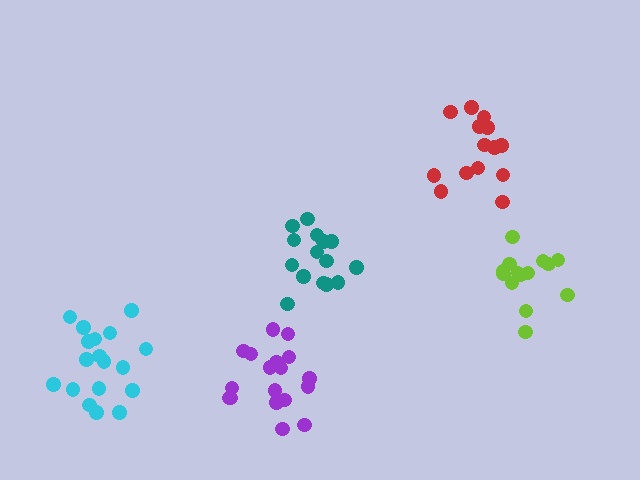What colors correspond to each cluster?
The clusters are colored: lime, teal, purple, red, cyan.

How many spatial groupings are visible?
There are 5 spatial groupings.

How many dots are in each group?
Group 1: 14 dots, Group 2: 15 dots, Group 3: 18 dots, Group 4: 14 dots, Group 5: 18 dots (79 total).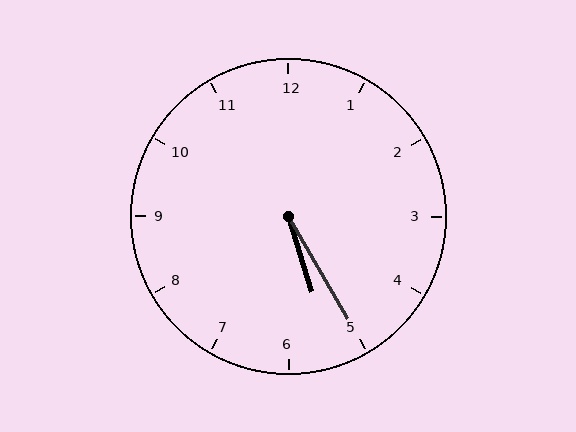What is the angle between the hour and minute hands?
Approximately 12 degrees.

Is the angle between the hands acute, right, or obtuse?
It is acute.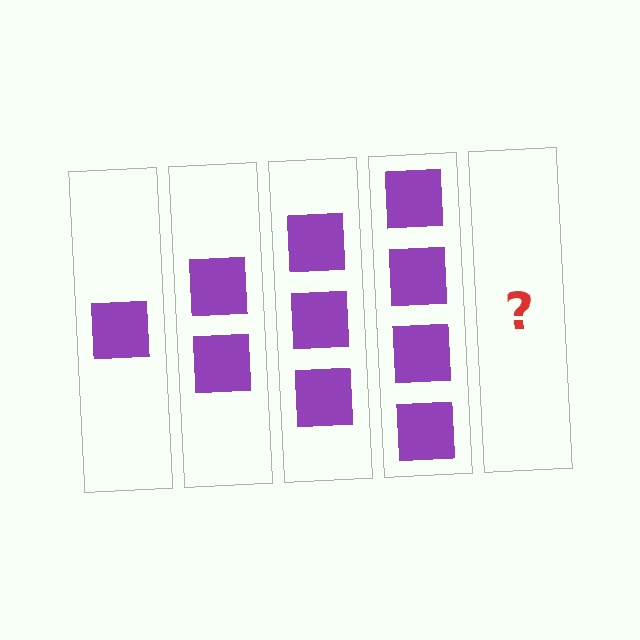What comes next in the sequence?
The next element should be 5 squares.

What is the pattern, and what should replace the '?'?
The pattern is that each step adds one more square. The '?' should be 5 squares.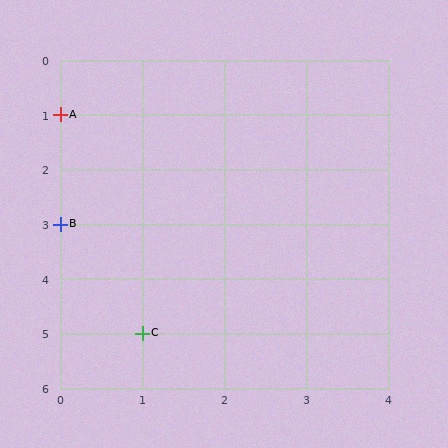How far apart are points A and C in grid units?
Points A and C are 1 column and 4 rows apart (about 4.1 grid units diagonally).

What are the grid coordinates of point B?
Point B is at grid coordinates (0, 3).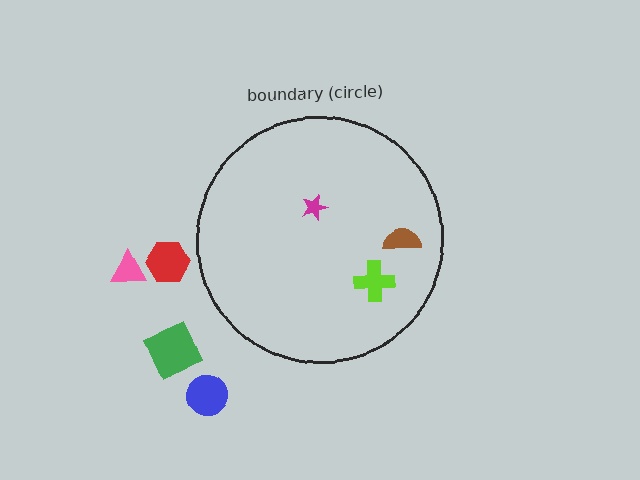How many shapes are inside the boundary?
3 inside, 4 outside.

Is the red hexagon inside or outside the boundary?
Outside.